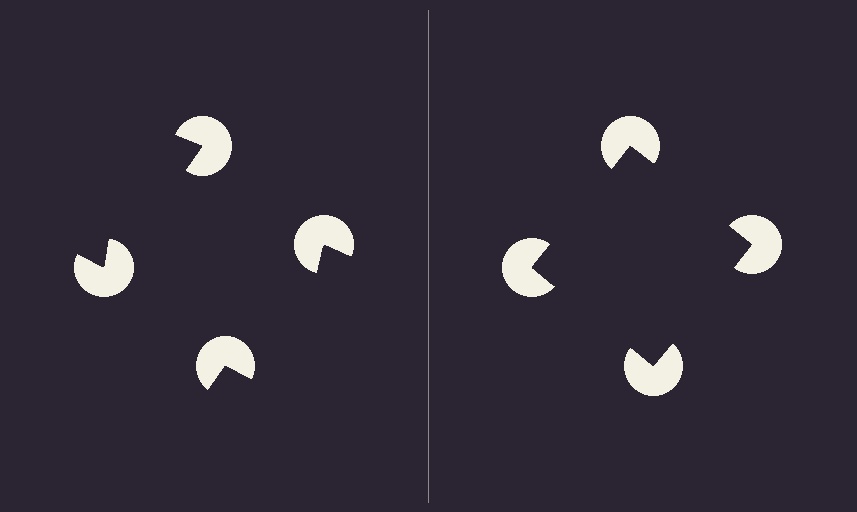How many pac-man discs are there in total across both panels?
8 — 4 on each side.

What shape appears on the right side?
An illusory square.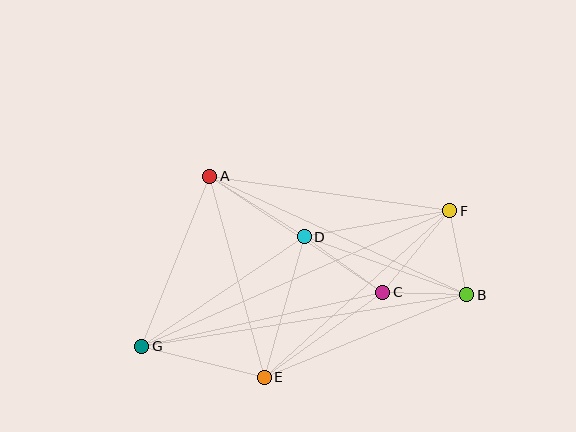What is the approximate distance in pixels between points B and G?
The distance between B and G is approximately 329 pixels.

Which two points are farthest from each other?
Points F and G are farthest from each other.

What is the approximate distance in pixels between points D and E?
The distance between D and E is approximately 146 pixels.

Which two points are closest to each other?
Points B and C are closest to each other.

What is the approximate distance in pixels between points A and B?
The distance between A and B is approximately 283 pixels.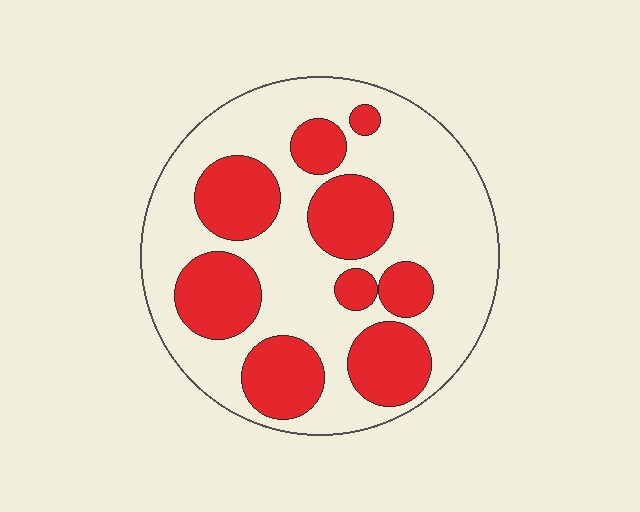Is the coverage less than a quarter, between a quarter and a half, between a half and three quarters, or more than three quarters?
Between a quarter and a half.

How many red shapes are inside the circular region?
9.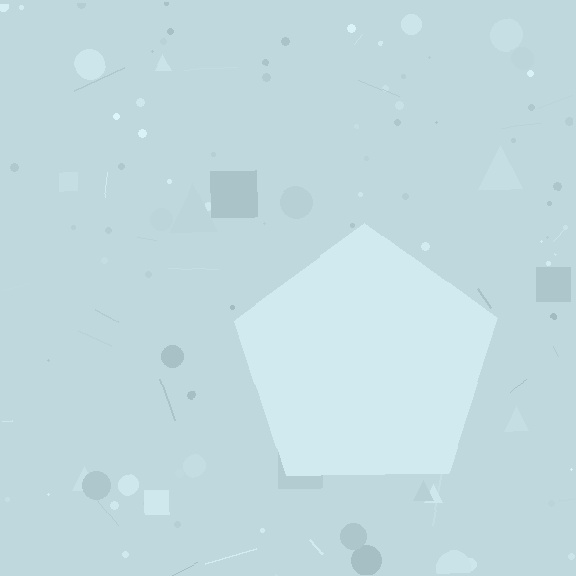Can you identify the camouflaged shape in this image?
The camouflaged shape is a pentagon.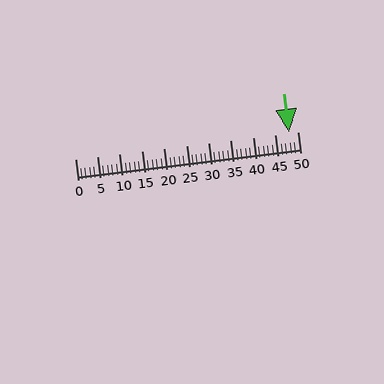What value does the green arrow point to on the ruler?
The green arrow points to approximately 48.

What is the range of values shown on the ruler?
The ruler shows values from 0 to 50.